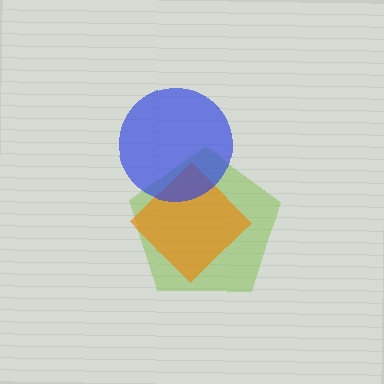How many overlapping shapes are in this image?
There are 3 overlapping shapes in the image.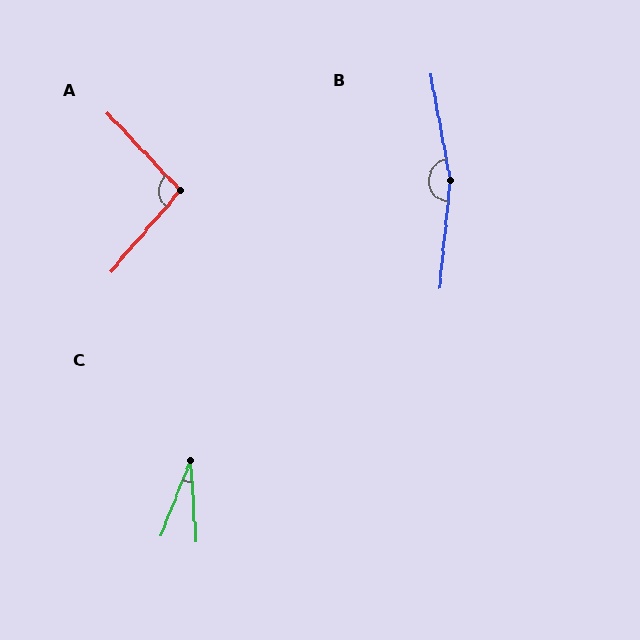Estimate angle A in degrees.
Approximately 96 degrees.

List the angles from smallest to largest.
C (26°), A (96°), B (164°).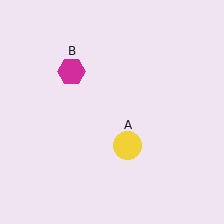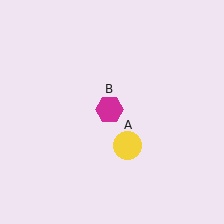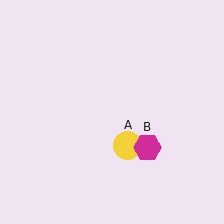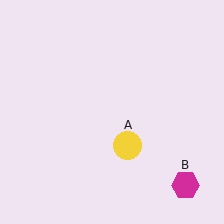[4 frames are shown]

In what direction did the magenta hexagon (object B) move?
The magenta hexagon (object B) moved down and to the right.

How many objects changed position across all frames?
1 object changed position: magenta hexagon (object B).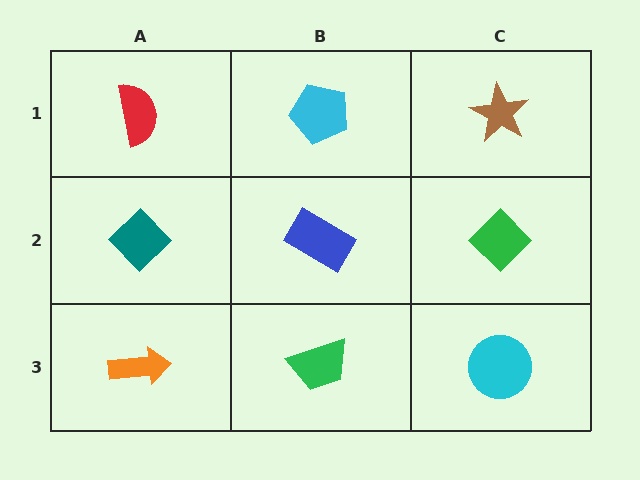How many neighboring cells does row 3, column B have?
3.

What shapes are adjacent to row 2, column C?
A brown star (row 1, column C), a cyan circle (row 3, column C), a blue rectangle (row 2, column B).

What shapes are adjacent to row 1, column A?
A teal diamond (row 2, column A), a cyan pentagon (row 1, column B).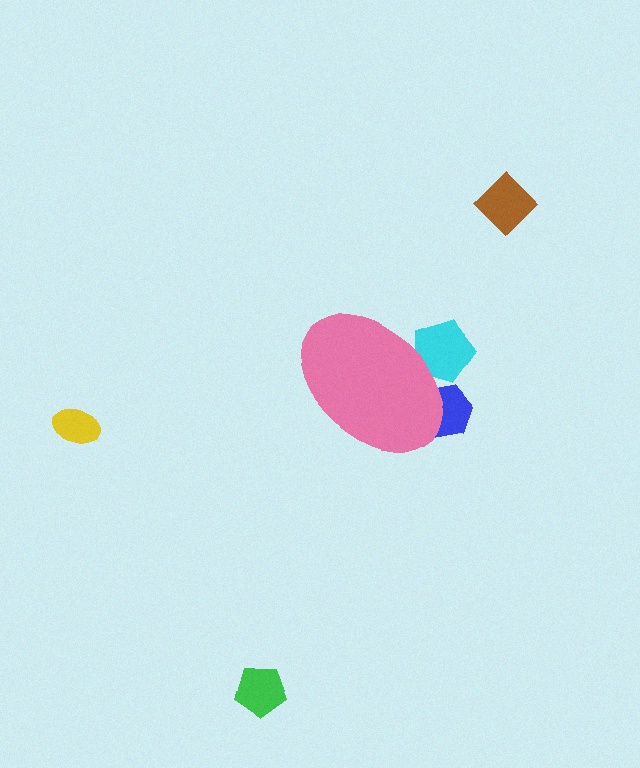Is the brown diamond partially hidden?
No, the brown diamond is fully visible.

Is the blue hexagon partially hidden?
Yes, the blue hexagon is partially hidden behind the pink ellipse.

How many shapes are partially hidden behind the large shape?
2 shapes are partially hidden.